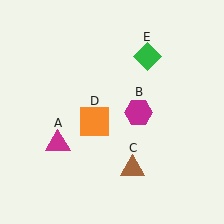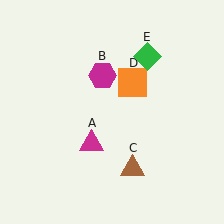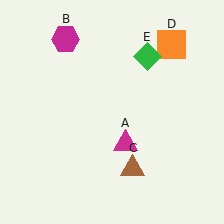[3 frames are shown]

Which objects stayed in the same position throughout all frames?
Brown triangle (object C) and green diamond (object E) remained stationary.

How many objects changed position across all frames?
3 objects changed position: magenta triangle (object A), magenta hexagon (object B), orange square (object D).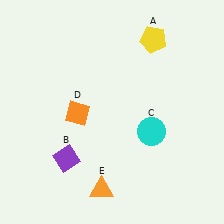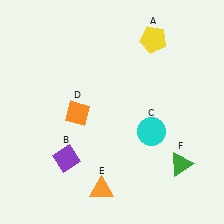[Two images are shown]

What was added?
A green triangle (F) was added in Image 2.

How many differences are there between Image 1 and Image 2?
There is 1 difference between the two images.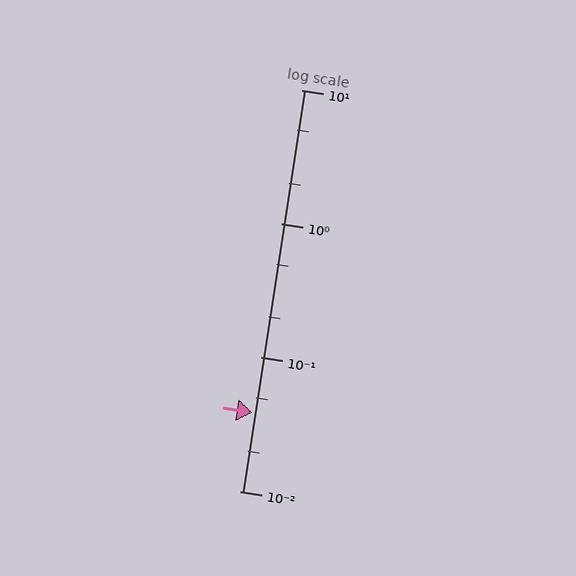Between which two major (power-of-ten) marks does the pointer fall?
The pointer is between 0.01 and 0.1.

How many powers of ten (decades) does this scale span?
The scale spans 3 decades, from 0.01 to 10.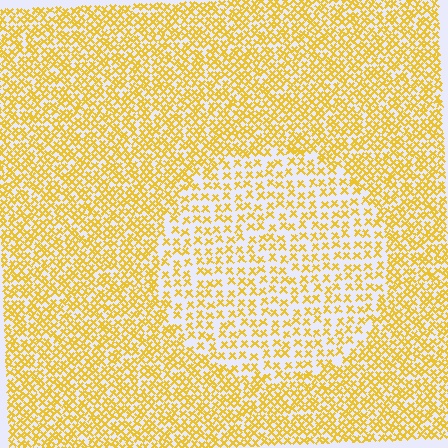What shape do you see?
I see a circle.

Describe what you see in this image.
The image contains small yellow elements arranged at two different densities. A circle-shaped region is visible where the elements are less densely packed than the surrounding area.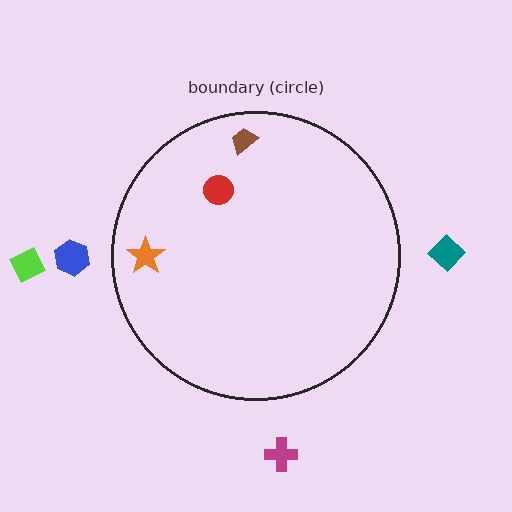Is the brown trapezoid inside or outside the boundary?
Inside.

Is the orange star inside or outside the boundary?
Inside.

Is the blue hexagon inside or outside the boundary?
Outside.